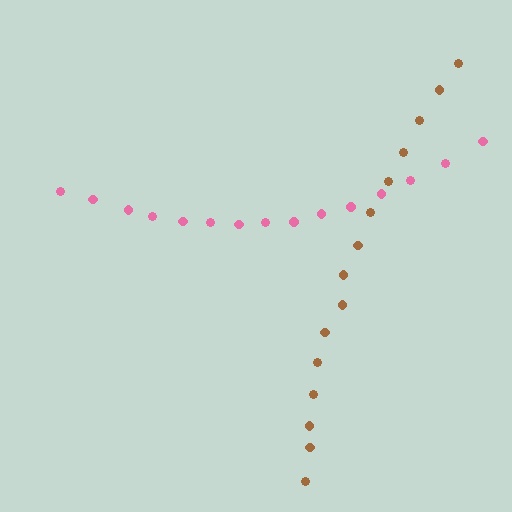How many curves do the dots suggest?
There are 2 distinct paths.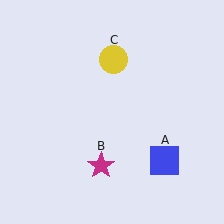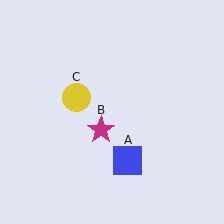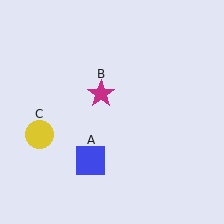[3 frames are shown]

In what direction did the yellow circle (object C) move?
The yellow circle (object C) moved down and to the left.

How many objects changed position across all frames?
3 objects changed position: blue square (object A), magenta star (object B), yellow circle (object C).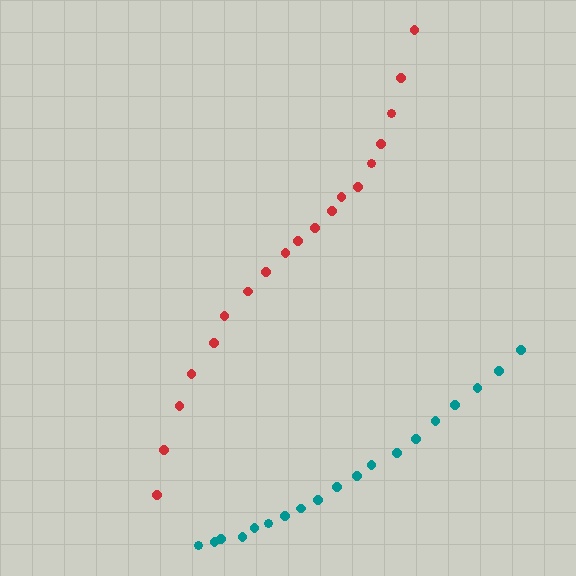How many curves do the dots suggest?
There are 2 distinct paths.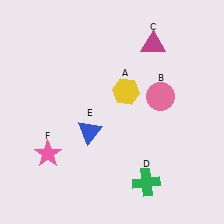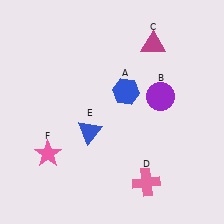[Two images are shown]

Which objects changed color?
A changed from yellow to blue. B changed from pink to purple. D changed from green to pink.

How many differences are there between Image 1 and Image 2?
There are 3 differences between the two images.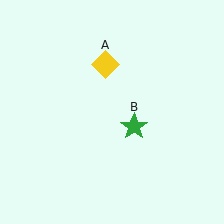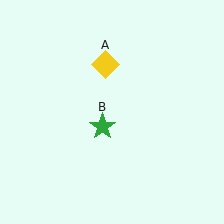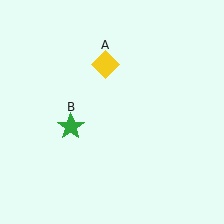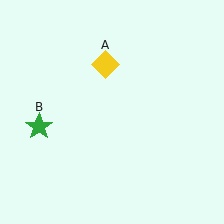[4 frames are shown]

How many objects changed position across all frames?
1 object changed position: green star (object B).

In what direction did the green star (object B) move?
The green star (object B) moved left.